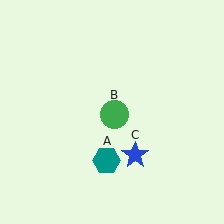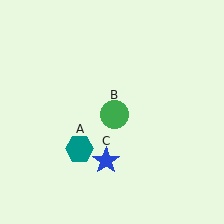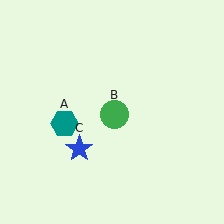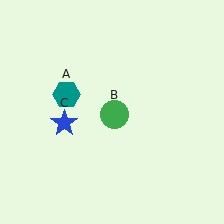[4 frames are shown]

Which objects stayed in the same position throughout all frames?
Green circle (object B) remained stationary.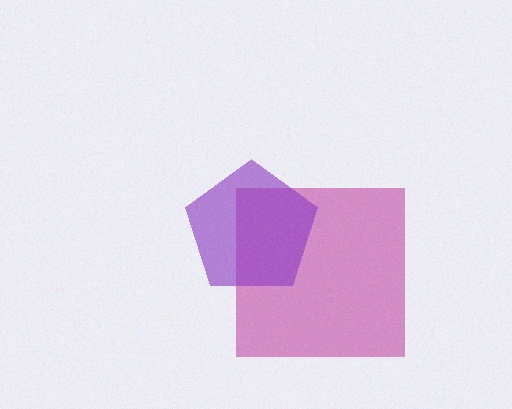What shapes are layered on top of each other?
The layered shapes are: a magenta square, a purple pentagon.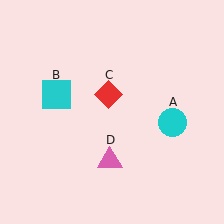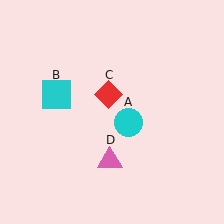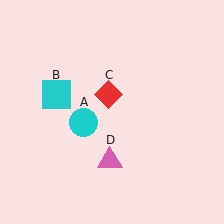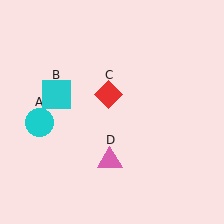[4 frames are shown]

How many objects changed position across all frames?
1 object changed position: cyan circle (object A).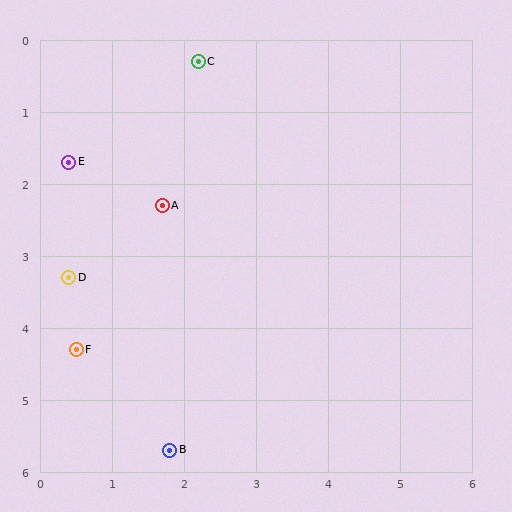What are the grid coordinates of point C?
Point C is at approximately (2.2, 0.3).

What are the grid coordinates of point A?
Point A is at approximately (1.7, 2.3).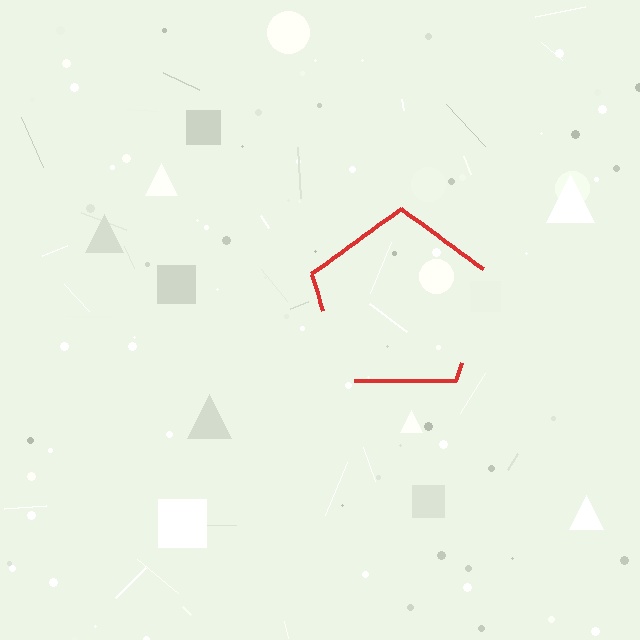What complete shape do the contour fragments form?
The contour fragments form a pentagon.